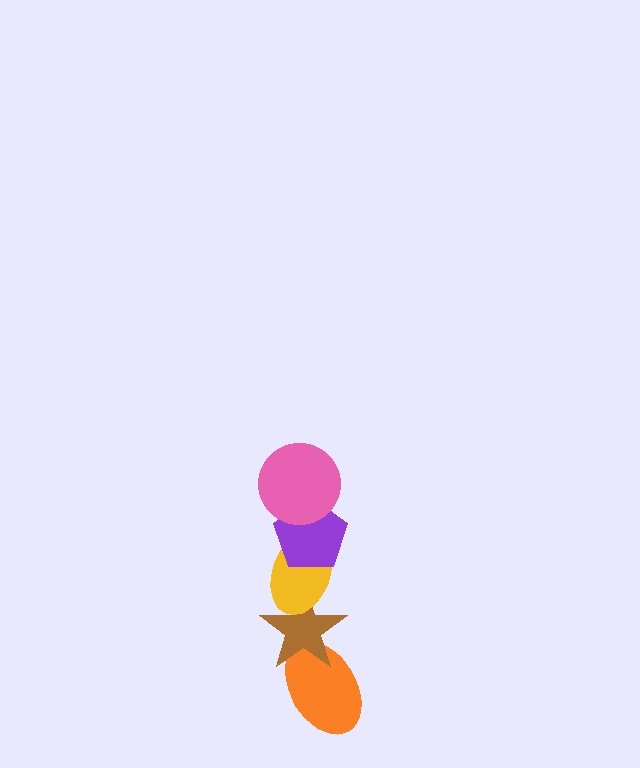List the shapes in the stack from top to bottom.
From top to bottom: the pink circle, the purple pentagon, the yellow ellipse, the brown star, the orange ellipse.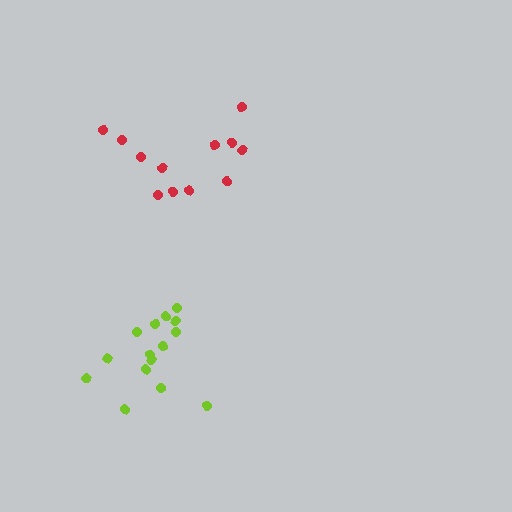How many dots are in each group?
Group 1: 15 dots, Group 2: 12 dots (27 total).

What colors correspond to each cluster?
The clusters are colored: lime, red.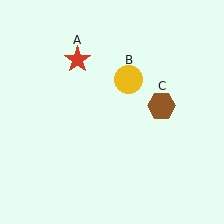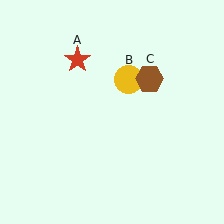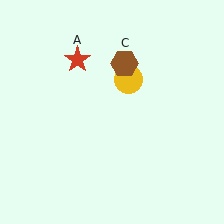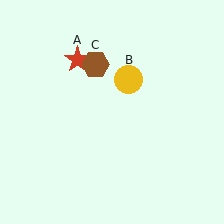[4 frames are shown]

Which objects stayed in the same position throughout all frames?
Red star (object A) and yellow circle (object B) remained stationary.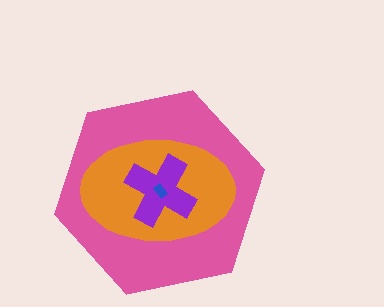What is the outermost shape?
The pink hexagon.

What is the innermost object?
The blue rectangle.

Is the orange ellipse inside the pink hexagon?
Yes.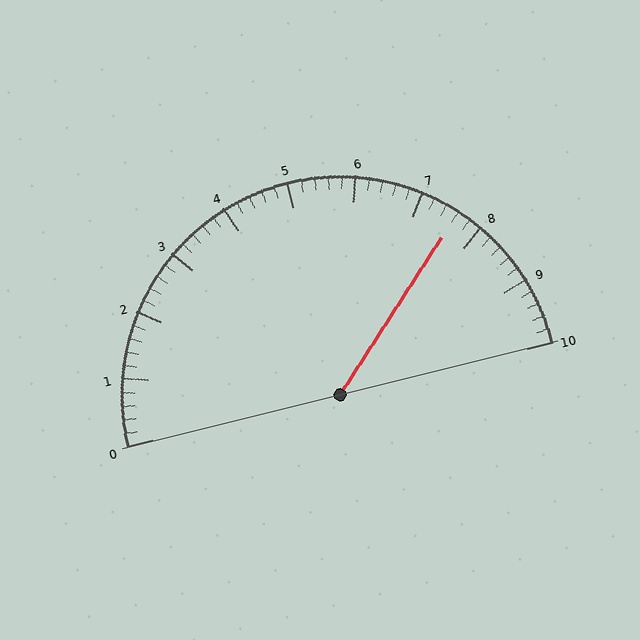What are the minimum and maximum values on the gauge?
The gauge ranges from 0 to 10.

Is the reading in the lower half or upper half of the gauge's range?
The reading is in the upper half of the range (0 to 10).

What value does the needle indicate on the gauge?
The needle indicates approximately 7.6.